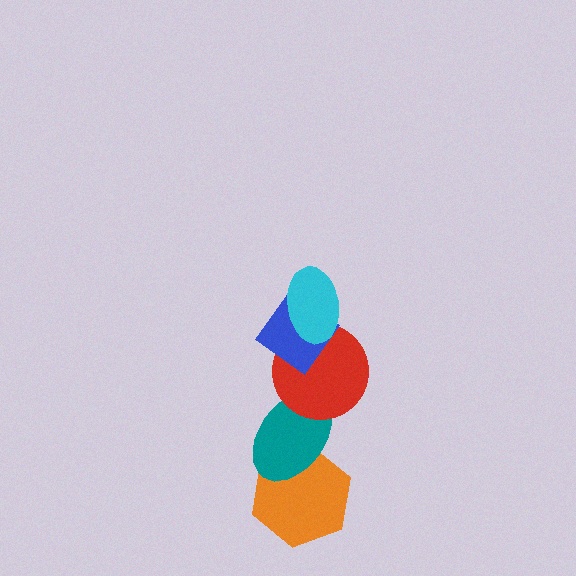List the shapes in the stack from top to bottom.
From top to bottom: the cyan ellipse, the blue diamond, the red circle, the teal ellipse, the orange hexagon.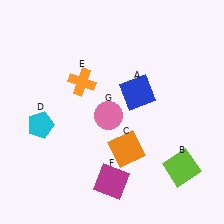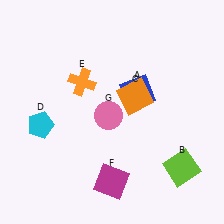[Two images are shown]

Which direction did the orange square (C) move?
The orange square (C) moved up.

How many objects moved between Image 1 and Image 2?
1 object moved between the two images.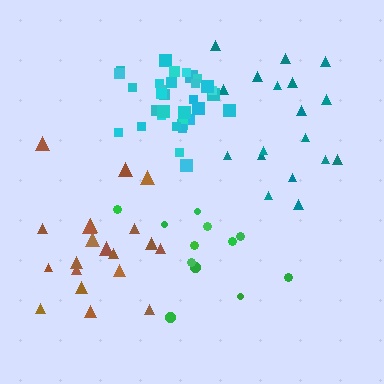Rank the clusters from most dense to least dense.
cyan, teal, brown, green.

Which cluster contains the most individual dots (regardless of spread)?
Cyan (33).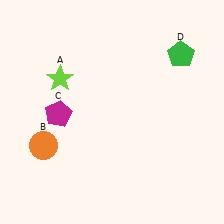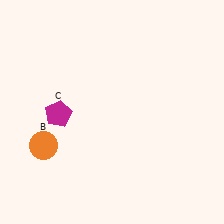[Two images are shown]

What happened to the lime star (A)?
The lime star (A) was removed in Image 2. It was in the top-left area of Image 1.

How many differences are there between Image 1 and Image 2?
There are 2 differences between the two images.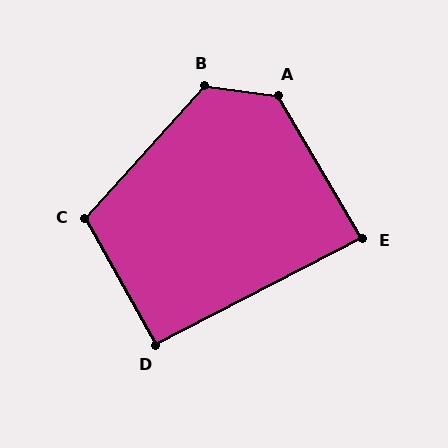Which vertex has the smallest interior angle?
E, at approximately 87 degrees.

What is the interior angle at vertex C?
Approximately 109 degrees (obtuse).